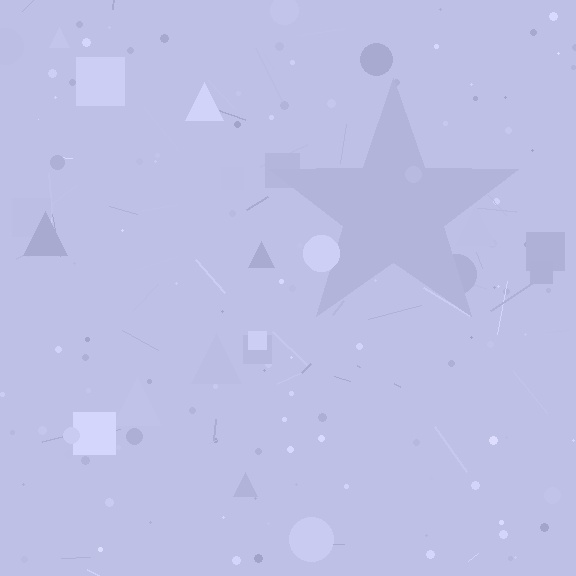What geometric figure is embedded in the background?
A star is embedded in the background.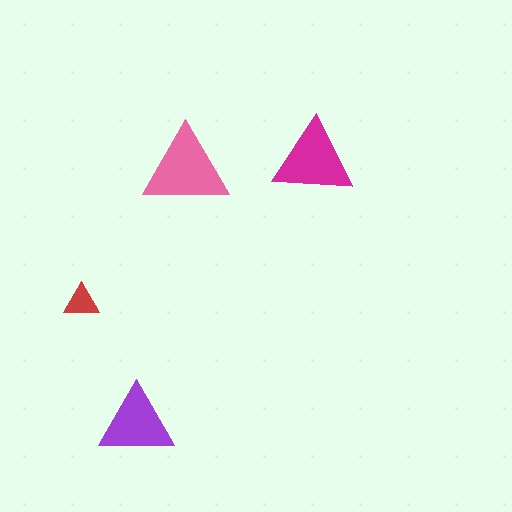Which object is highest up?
The magenta triangle is topmost.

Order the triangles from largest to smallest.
the pink one, the magenta one, the purple one, the red one.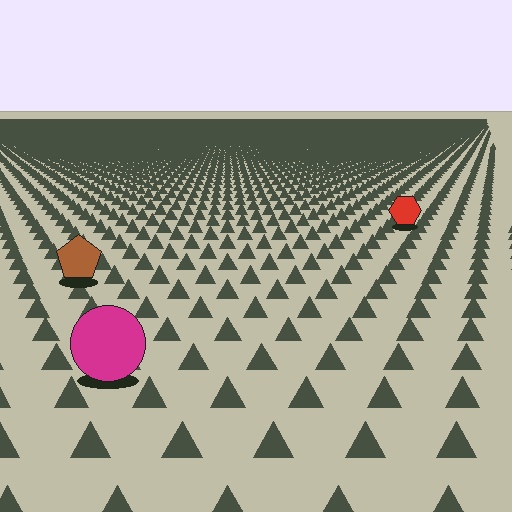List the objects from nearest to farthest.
From nearest to farthest: the magenta circle, the brown pentagon, the red hexagon.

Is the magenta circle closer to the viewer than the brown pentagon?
Yes. The magenta circle is closer — you can tell from the texture gradient: the ground texture is coarser near it.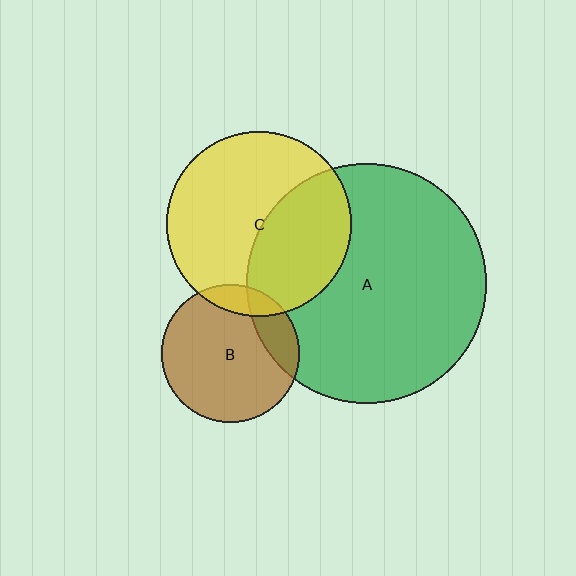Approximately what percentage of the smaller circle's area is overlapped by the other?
Approximately 10%.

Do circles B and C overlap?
Yes.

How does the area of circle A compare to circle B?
Approximately 3.0 times.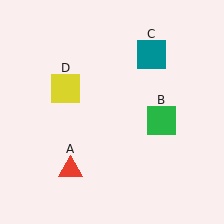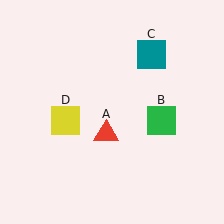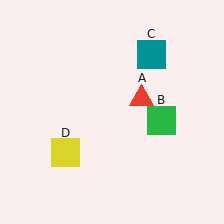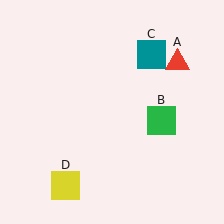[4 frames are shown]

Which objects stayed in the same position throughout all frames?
Green square (object B) and teal square (object C) remained stationary.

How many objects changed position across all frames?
2 objects changed position: red triangle (object A), yellow square (object D).